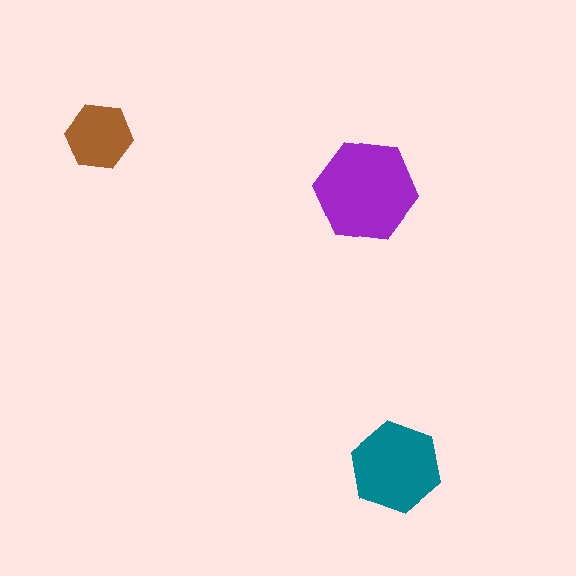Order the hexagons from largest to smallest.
the purple one, the teal one, the brown one.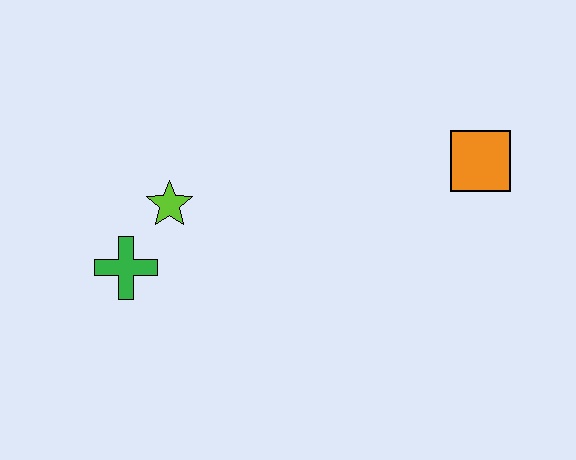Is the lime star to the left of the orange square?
Yes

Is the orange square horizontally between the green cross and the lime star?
No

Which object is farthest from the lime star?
The orange square is farthest from the lime star.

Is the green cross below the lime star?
Yes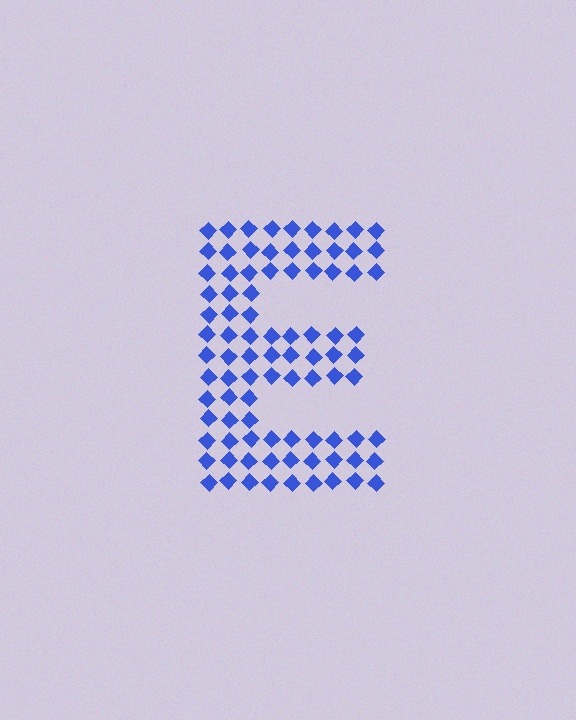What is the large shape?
The large shape is the letter E.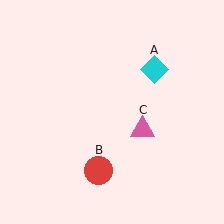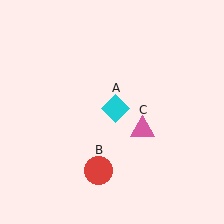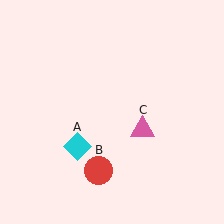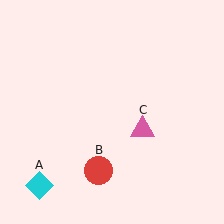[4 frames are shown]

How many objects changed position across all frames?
1 object changed position: cyan diamond (object A).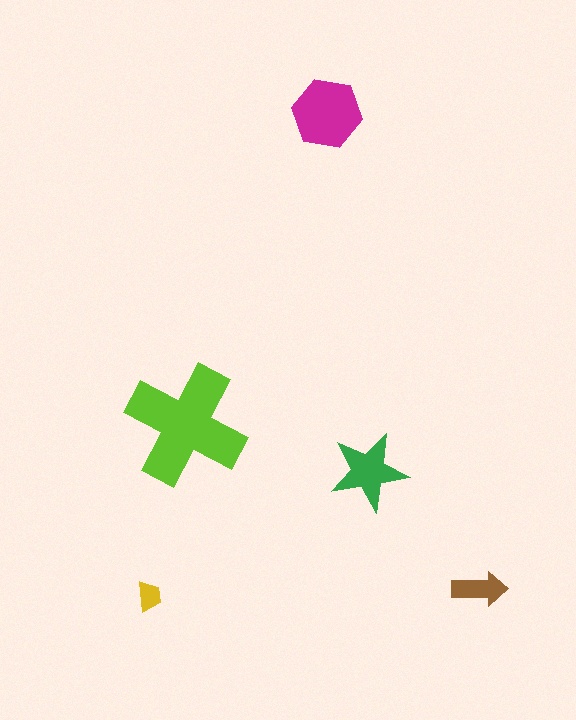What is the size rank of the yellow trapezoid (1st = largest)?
5th.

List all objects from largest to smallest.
The lime cross, the magenta hexagon, the green star, the brown arrow, the yellow trapezoid.